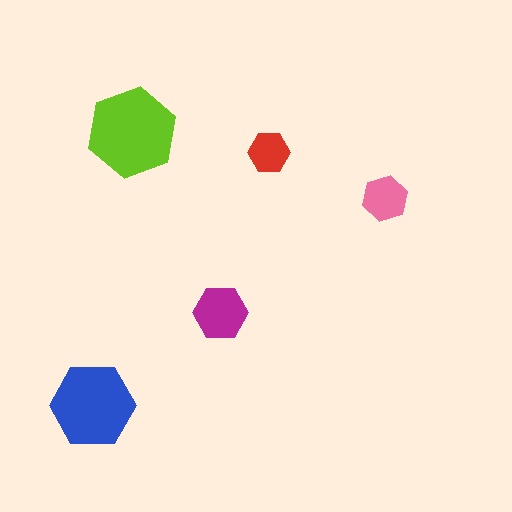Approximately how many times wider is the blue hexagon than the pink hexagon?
About 2 times wider.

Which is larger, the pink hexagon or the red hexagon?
The pink one.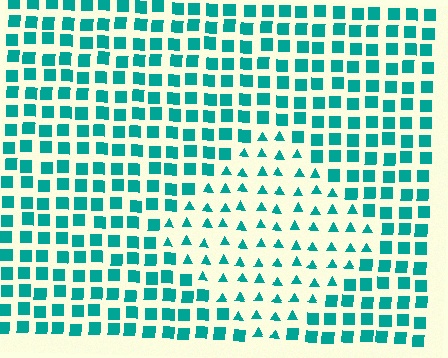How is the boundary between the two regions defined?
The boundary is defined by a change in element shape: triangles inside vs. squares outside. All elements share the same color and spacing.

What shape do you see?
I see a diamond.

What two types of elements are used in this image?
The image uses triangles inside the diamond region and squares outside it.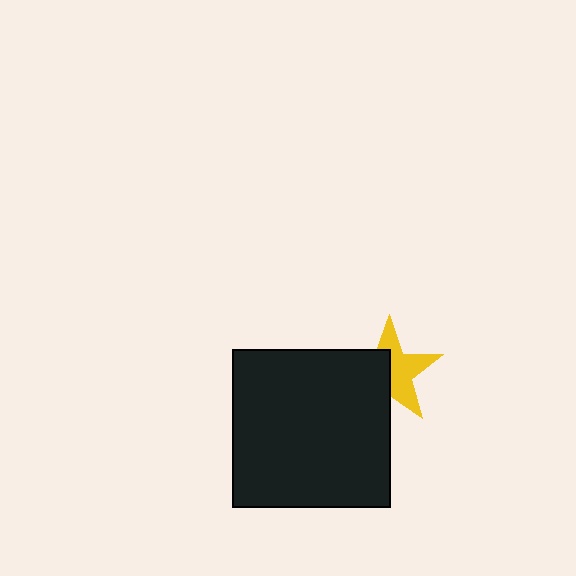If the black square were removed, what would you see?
You would see the complete yellow star.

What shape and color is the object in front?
The object in front is a black square.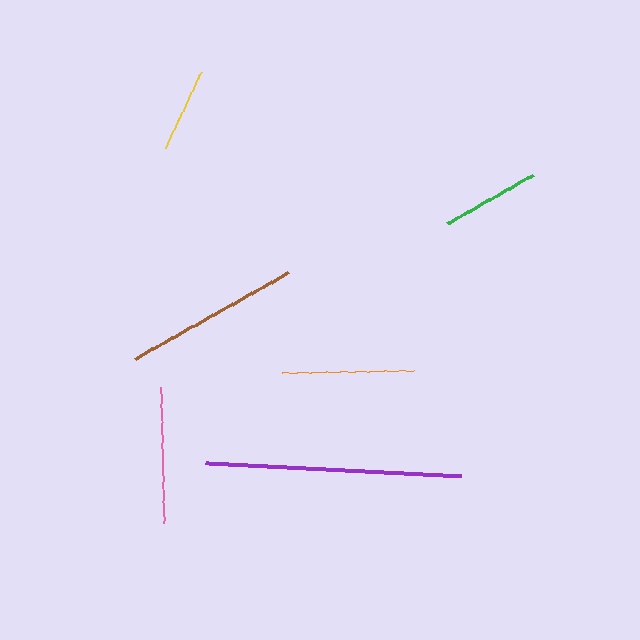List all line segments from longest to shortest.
From longest to shortest: purple, brown, pink, orange, green, yellow.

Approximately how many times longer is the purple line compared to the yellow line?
The purple line is approximately 3.0 times the length of the yellow line.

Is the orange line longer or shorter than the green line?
The orange line is longer than the green line.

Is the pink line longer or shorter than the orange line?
The pink line is longer than the orange line.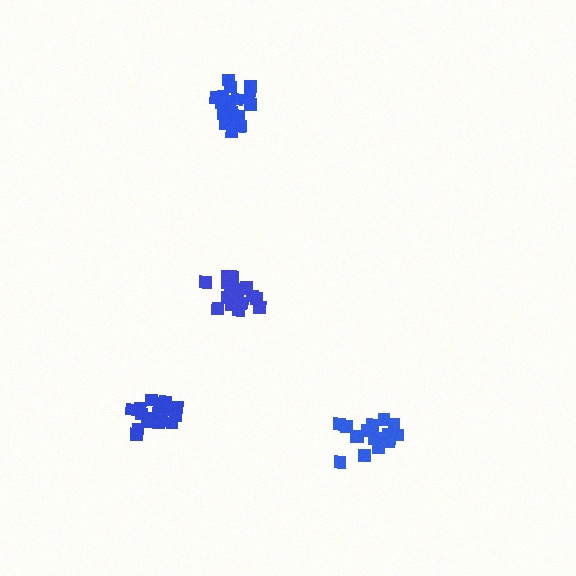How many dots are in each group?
Group 1: 18 dots, Group 2: 20 dots, Group 3: 18 dots, Group 4: 17 dots (73 total).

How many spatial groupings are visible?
There are 4 spatial groupings.